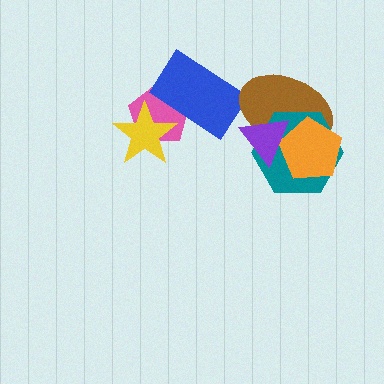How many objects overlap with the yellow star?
2 objects overlap with the yellow star.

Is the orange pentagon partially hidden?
Yes, it is partially covered by another shape.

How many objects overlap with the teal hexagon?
3 objects overlap with the teal hexagon.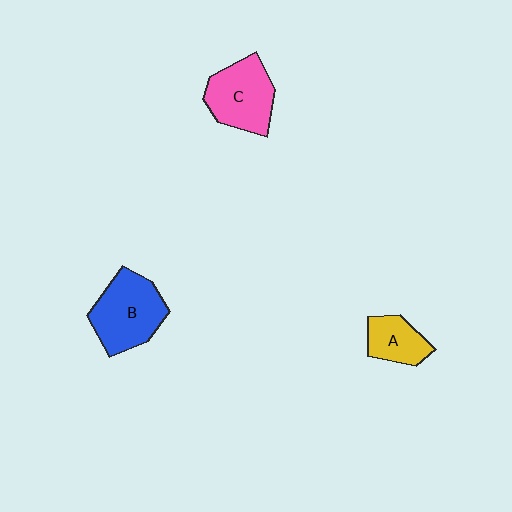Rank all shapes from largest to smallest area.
From largest to smallest: B (blue), C (pink), A (yellow).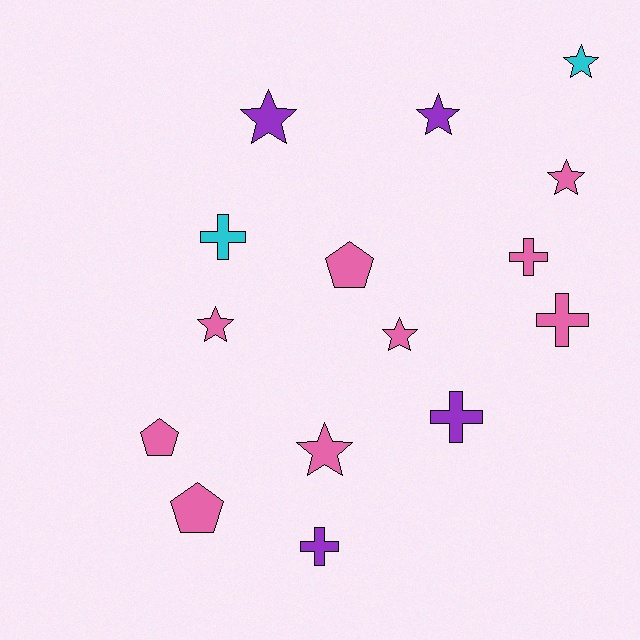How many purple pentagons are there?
There are no purple pentagons.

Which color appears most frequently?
Pink, with 9 objects.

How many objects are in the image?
There are 15 objects.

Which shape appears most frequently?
Star, with 7 objects.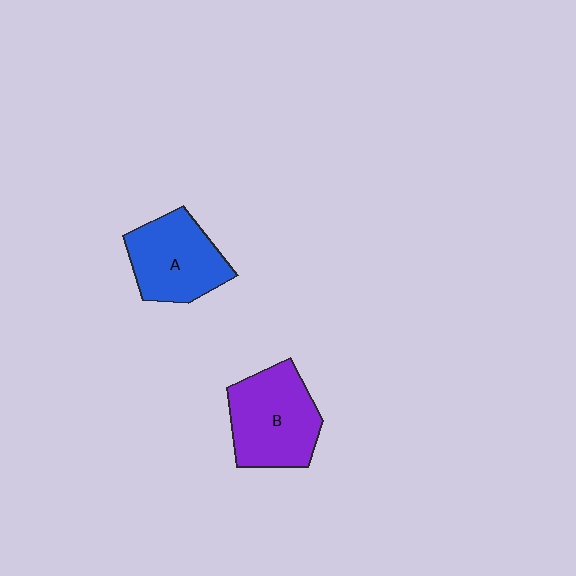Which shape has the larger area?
Shape B (purple).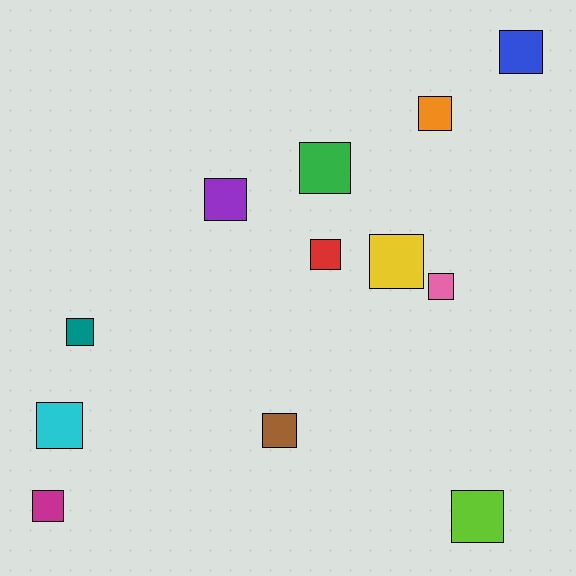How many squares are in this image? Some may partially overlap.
There are 12 squares.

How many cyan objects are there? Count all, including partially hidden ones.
There is 1 cyan object.